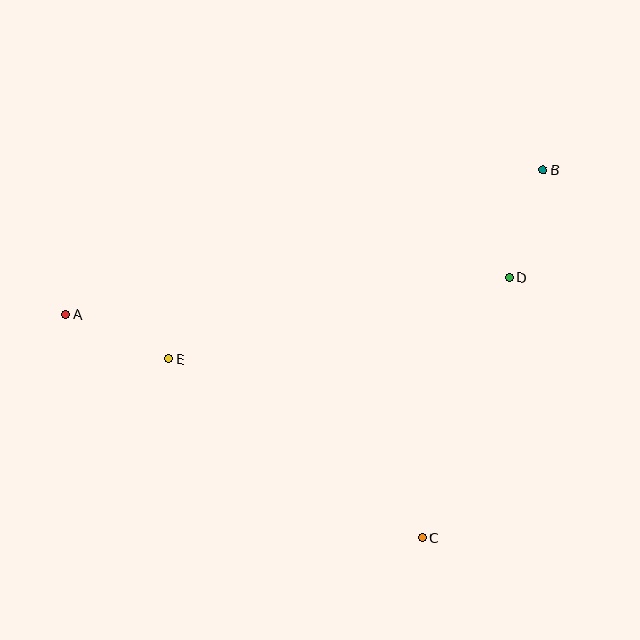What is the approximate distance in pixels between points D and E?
The distance between D and E is approximately 350 pixels.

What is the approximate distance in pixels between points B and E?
The distance between B and E is approximately 419 pixels.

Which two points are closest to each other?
Points A and E are closest to each other.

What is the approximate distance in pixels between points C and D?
The distance between C and D is approximately 275 pixels.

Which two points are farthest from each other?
Points A and B are farthest from each other.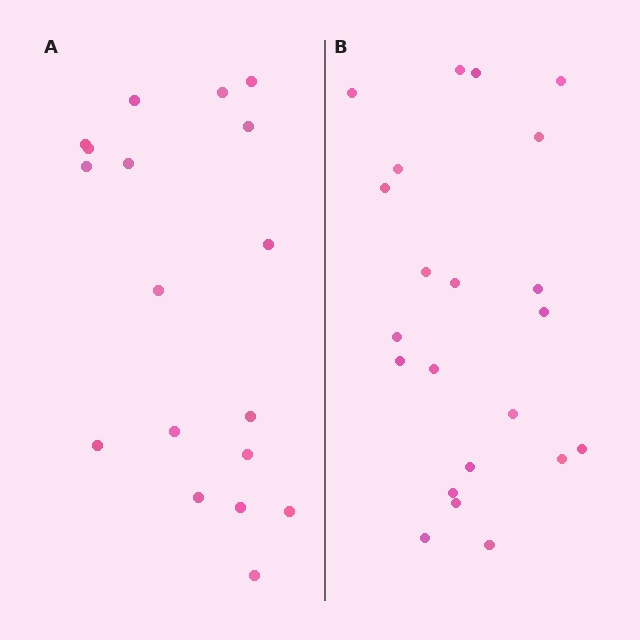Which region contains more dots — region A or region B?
Region B (the right region) has more dots.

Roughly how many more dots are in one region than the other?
Region B has about 4 more dots than region A.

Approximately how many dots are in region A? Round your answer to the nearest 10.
About 20 dots. (The exact count is 18, which rounds to 20.)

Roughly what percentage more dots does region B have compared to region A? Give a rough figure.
About 20% more.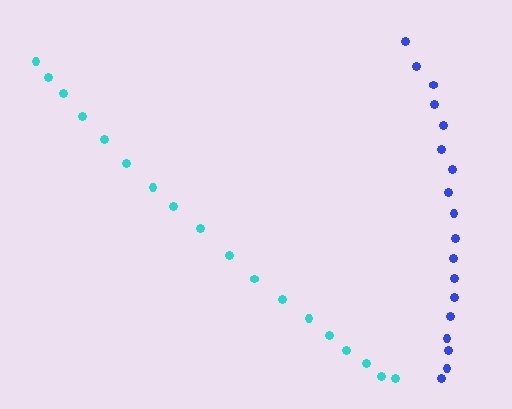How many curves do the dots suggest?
There are 2 distinct paths.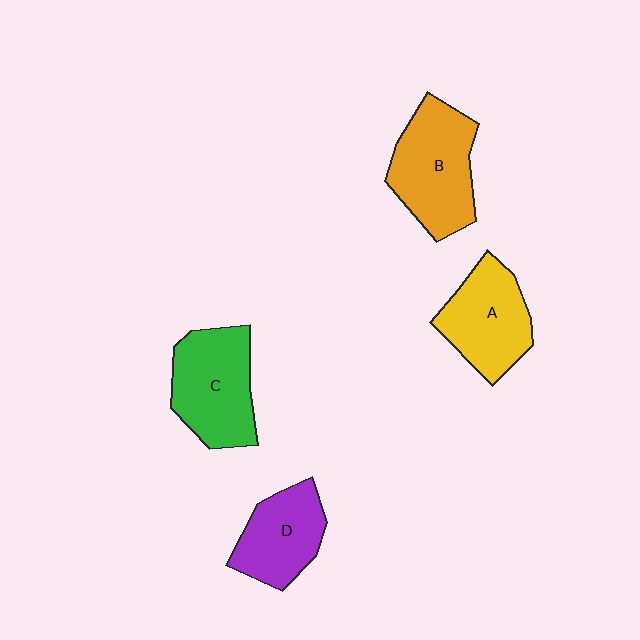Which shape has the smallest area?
Shape D (purple).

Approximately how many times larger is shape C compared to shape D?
Approximately 1.3 times.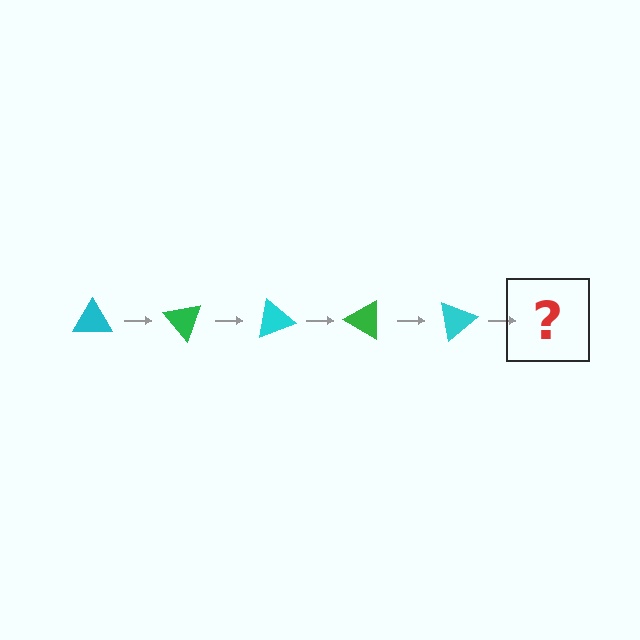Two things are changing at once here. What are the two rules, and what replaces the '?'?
The two rules are that it rotates 50 degrees each step and the color cycles through cyan and green. The '?' should be a green triangle, rotated 250 degrees from the start.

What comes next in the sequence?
The next element should be a green triangle, rotated 250 degrees from the start.